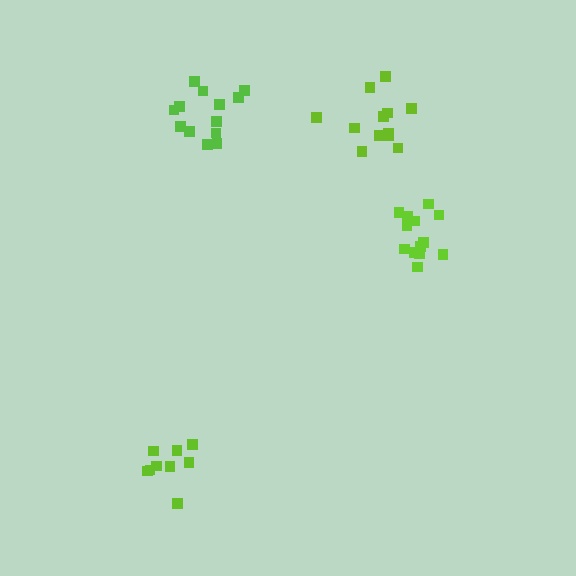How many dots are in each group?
Group 1: 13 dots, Group 2: 13 dots, Group 3: 12 dots, Group 4: 9 dots (47 total).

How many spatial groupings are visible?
There are 4 spatial groupings.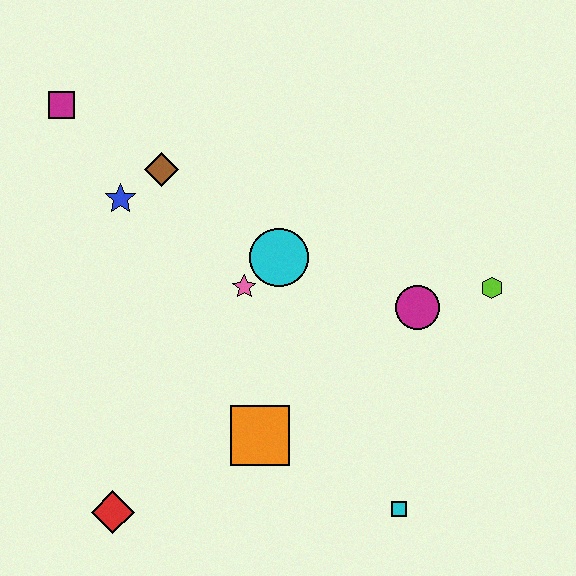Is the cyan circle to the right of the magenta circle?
No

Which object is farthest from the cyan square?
The magenta square is farthest from the cyan square.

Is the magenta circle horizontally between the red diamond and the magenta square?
No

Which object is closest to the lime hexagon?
The magenta circle is closest to the lime hexagon.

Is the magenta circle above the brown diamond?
No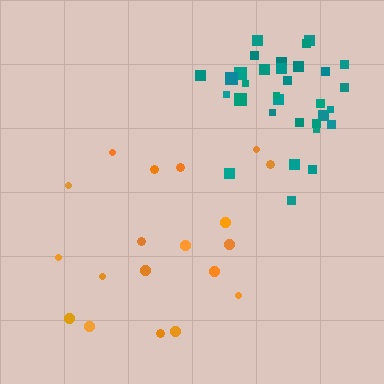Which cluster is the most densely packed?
Teal.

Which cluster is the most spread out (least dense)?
Orange.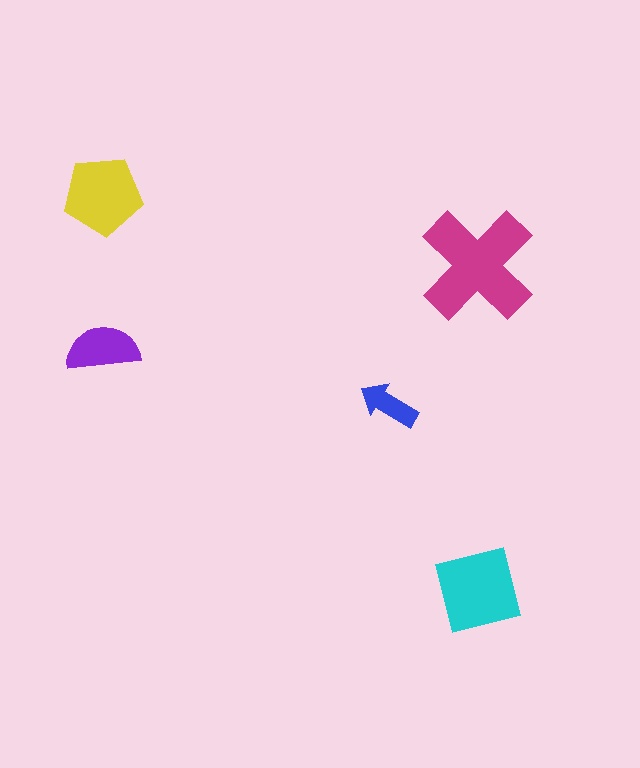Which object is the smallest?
The blue arrow.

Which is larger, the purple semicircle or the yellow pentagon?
The yellow pentagon.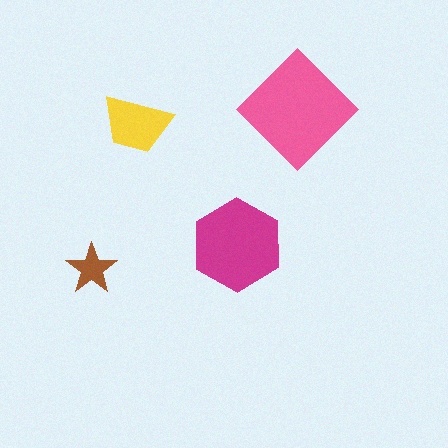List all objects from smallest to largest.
The brown star, the yellow trapezoid, the magenta hexagon, the pink diamond.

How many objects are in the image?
There are 4 objects in the image.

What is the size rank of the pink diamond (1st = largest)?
1st.